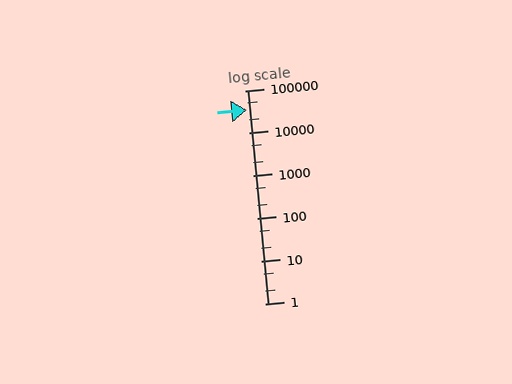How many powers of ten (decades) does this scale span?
The scale spans 5 decades, from 1 to 100000.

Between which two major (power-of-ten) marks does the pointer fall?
The pointer is between 10000 and 100000.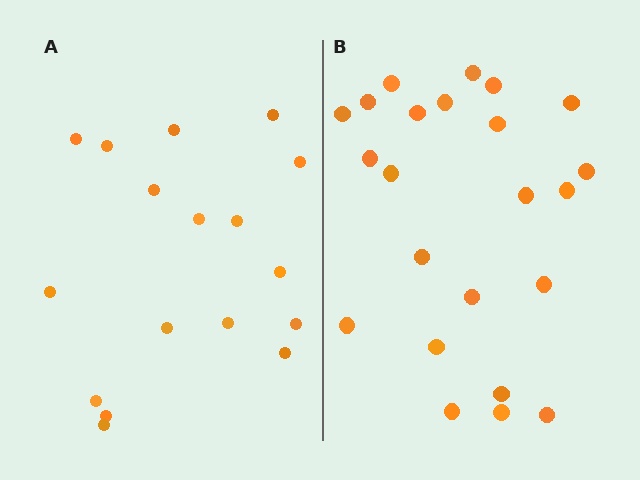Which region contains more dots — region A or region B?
Region B (the right region) has more dots.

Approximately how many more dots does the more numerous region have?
Region B has about 6 more dots than region A.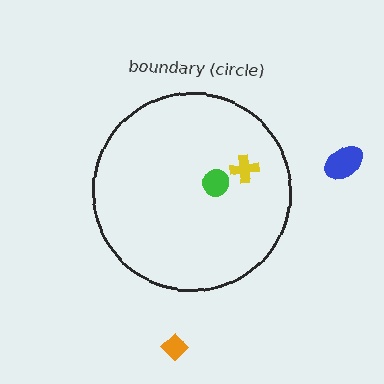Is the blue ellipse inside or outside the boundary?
Outside.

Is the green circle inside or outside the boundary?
Inside.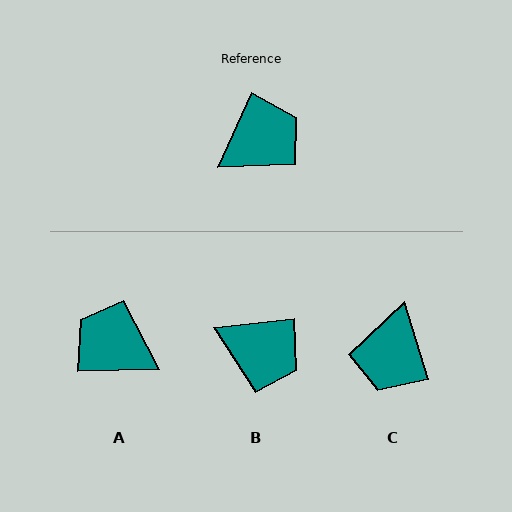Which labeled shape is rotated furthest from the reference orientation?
C, about 139 degrees away.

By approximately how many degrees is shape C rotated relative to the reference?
Approximately 139 degrees clockwise.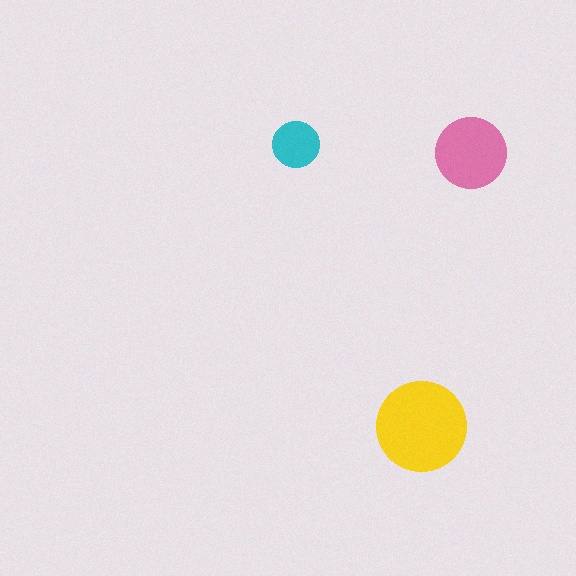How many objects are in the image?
There are 3 objects in the image.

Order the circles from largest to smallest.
the yellow one, the pink one, the cyan one.